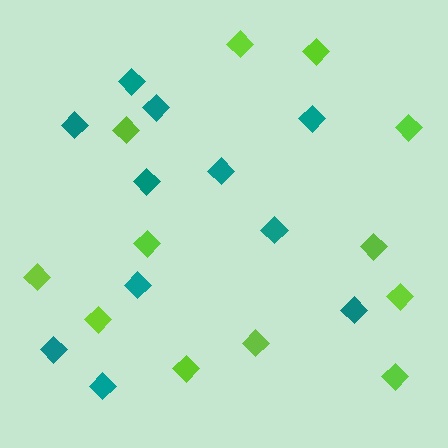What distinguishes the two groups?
There are 2 groups: one group of teal diamonds (11) and one group of lime diamonds (12).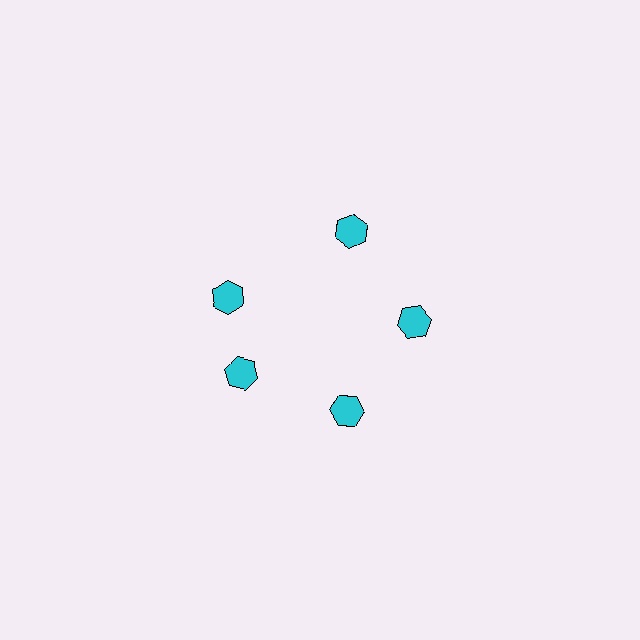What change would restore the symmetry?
The symmetry would be restored by rotating it back into even spacing with its neighbors so that all 5 hexagons sit at equal angles and equal distance from the center.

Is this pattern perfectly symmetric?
No. The 5 cyan hexagons are arranged in a ring, but one element near the 10 o'clock position is rotated out of alignment along the ring, breaking the 5-fold rotational symmetry.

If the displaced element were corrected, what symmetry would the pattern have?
It would have 5-fold rotational symmetry — the pattern would map onto itself every 72 degrees.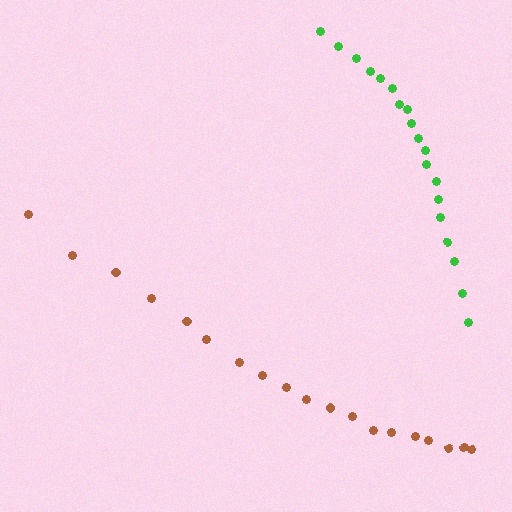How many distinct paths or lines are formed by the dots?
There are 2 distinct paths.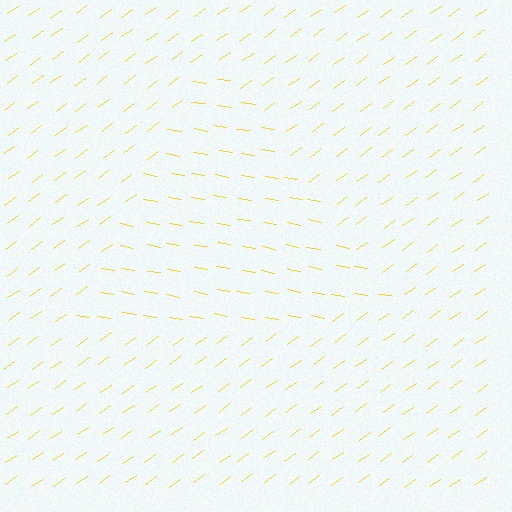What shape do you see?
I see a triangle.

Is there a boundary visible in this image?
Yes, there is a texture boundary formed by a change in line orientation.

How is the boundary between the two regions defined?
The boundary is defined purely by a change in line orientation (approximately 45 degrees difference). All lines are the same color and thickness.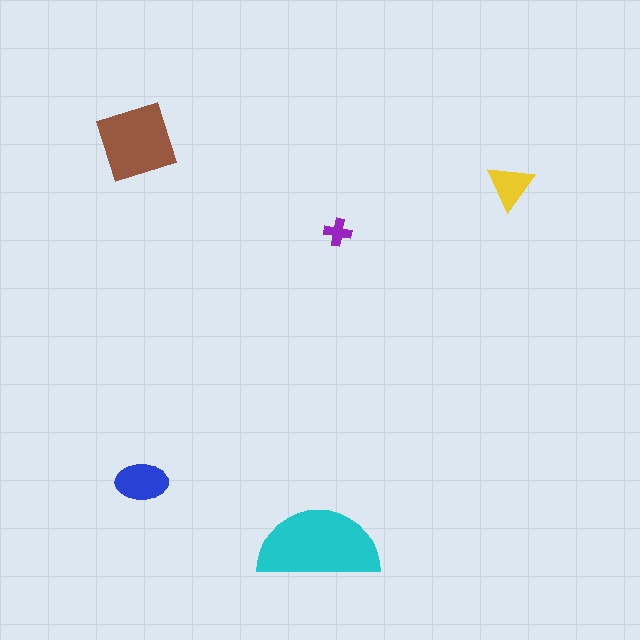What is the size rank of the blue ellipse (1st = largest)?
3rd.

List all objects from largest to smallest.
The cyan semicircle, the brown square, the blue ellipse, the yellow triangle, the purple cross.